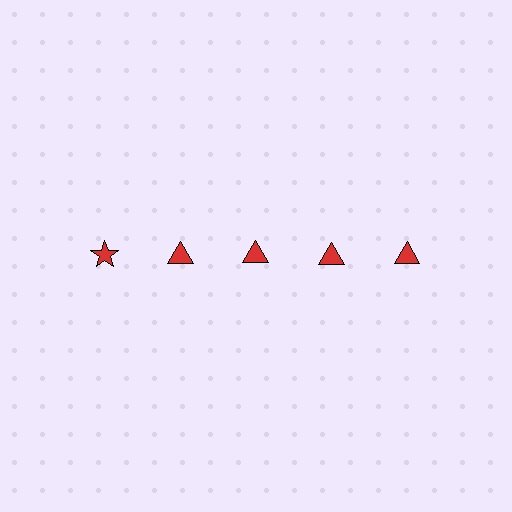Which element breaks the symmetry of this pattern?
The red star in the top row, leftmost column breaks the symmetry. All other shapes are red triangles.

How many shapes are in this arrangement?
There are 5 shapes arranged in a grid pattern.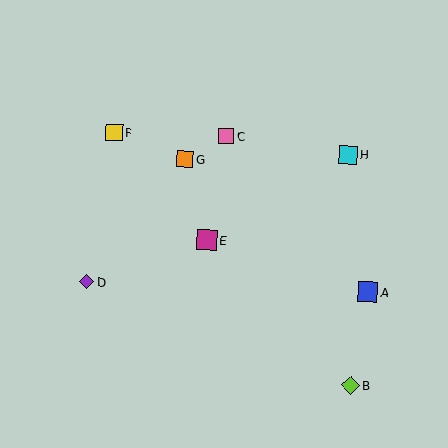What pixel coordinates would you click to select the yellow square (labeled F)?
Click at (114, 133) to select the yellow square F.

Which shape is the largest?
The blue square (labeled A) is the largest.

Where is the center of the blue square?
The center of the blue square is at (368, 292).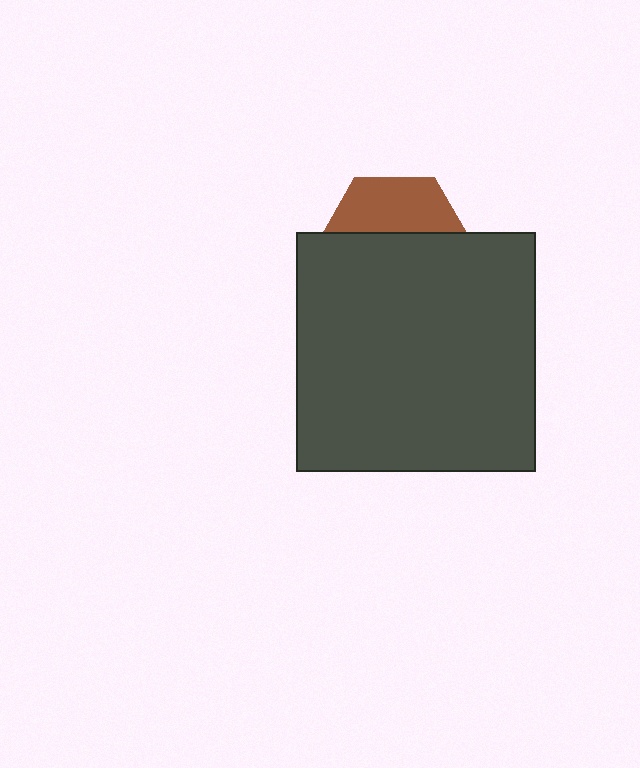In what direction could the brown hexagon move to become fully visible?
The brown hexagon could move up. That would shift it out from behind the dark gray square entirely.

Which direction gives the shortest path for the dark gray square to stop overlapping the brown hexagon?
Moving down gives the shortest separation.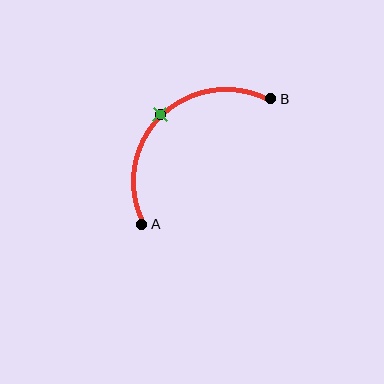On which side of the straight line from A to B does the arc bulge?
The arc bulges above and to the left of the straight line connecting A and B.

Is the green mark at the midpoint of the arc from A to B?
Yes. The green mark lies on the arc at equal arc-length from both A and B — it is the arc midpoint.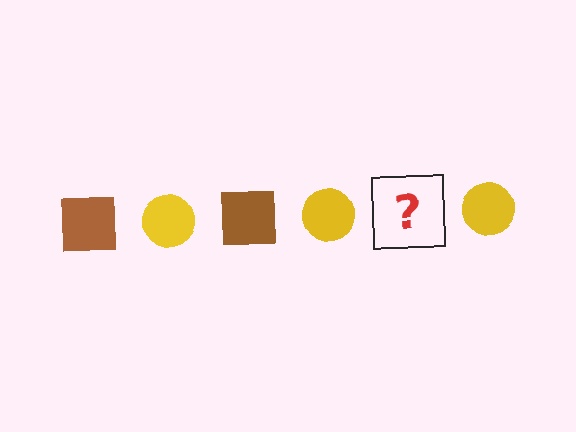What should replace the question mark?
The question mark should be replaced with a brown square.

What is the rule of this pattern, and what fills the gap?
The rule is that the pattern alternates between brown square and yellow circle. The gap should be filled with a brown square.